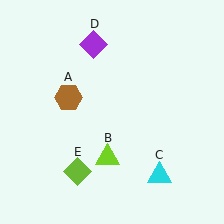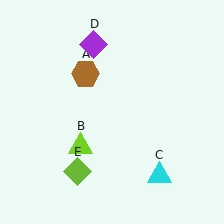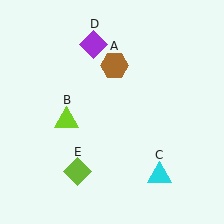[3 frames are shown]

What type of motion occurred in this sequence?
The brown hexagon (object A), lime triangle (object B) rotated clockwise around the center of the scene.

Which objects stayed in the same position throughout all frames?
Cyan triangle (object C) and purple diamond (object D) and lime diamond (object E) remained stationary.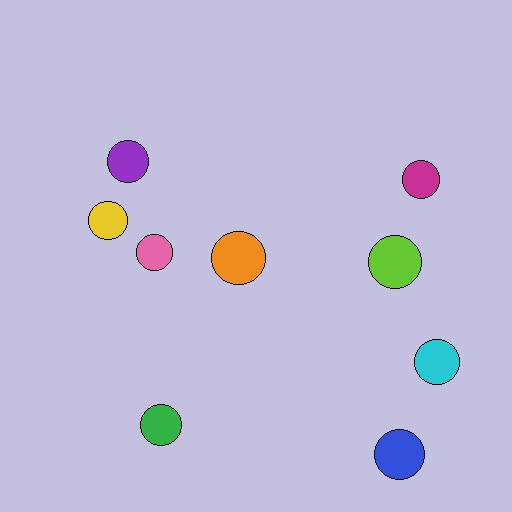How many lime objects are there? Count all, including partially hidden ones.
There is 1 lime object.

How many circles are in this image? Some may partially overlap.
There are 9 circles.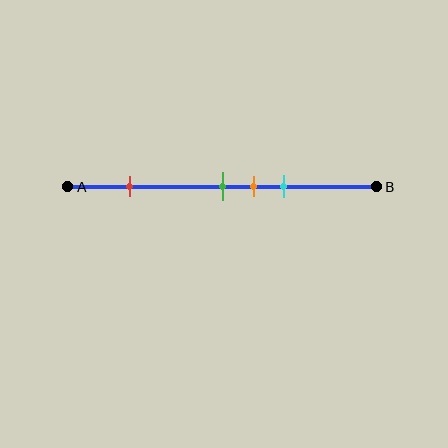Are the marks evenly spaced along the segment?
No, the marks are not evenly spaced.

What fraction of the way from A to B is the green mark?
The green mark is approximately 50% (0.5) of the way from A to B.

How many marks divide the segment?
There are 4 marks dividing the segment.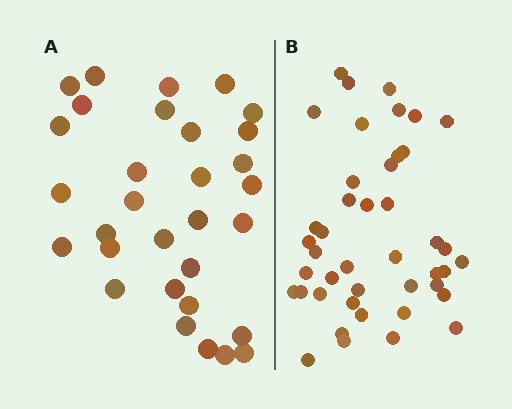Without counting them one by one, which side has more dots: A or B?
Region B (the right region) has more dots.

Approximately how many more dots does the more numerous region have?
Region B has roughly 12 or so more dots than region A.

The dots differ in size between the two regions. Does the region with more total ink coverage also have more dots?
No. Region A has more total ink coverage because its dots are larger, but region B actually contains more individual dots. Total area can be misleading — the number of items is what matters here.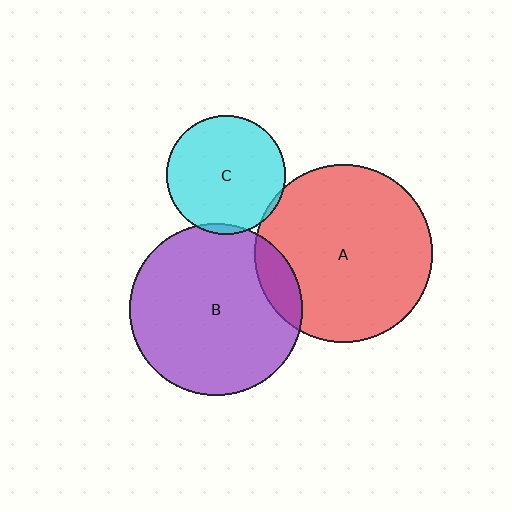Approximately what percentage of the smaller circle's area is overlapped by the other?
Approximately 5%.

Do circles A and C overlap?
Yes.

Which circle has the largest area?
Circle A (red).